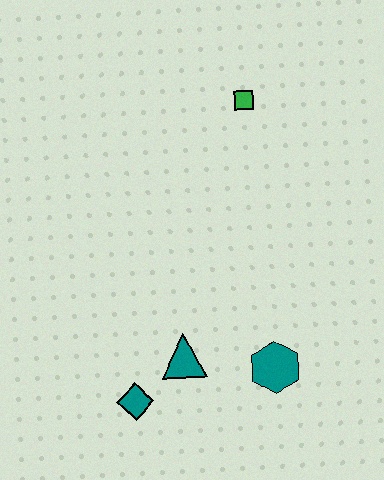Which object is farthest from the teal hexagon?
The green square is farthest from the teal hexagon.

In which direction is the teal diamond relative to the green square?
The teal diamond is below the green square.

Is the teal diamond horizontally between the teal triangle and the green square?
No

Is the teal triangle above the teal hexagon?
Yes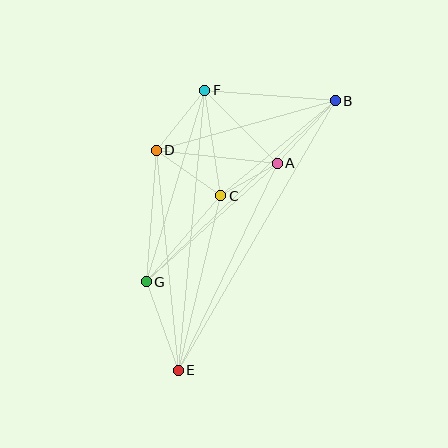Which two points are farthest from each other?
Points B and E are farthest from each other.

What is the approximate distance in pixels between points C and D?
The distance between C and D is approximately 79 pixels.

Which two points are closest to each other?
Points A and C are closest to each other.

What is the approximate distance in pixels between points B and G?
The distance between B and G is approximately 262 pixels.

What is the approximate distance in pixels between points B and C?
The distance between B and C is approximately 148 pixels.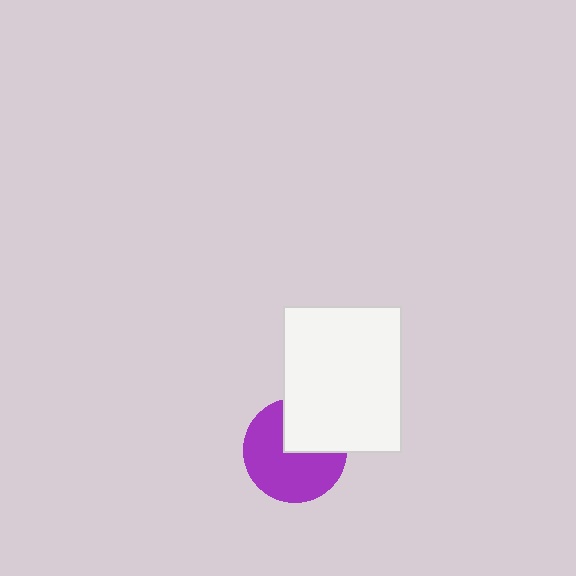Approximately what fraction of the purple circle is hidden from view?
Roughly 34% of the purple circle is hidden behind the white rectangle.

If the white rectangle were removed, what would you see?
You would see the complete purple circle.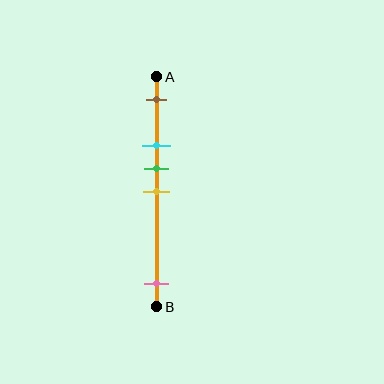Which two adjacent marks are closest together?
The green and yellow marks are the closest adjacent pair.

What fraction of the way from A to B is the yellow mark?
The yellow mark is approximately 50% (0.5) of the way from A to B.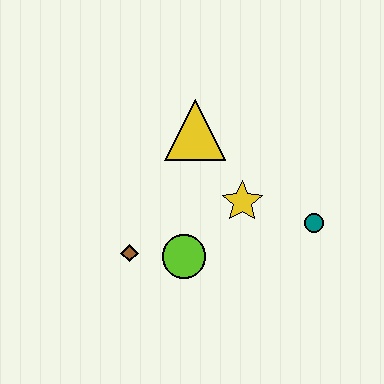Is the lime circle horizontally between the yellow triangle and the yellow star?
No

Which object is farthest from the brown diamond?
The teal circle is farthest from the brown diamond.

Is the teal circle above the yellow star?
No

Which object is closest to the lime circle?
The brown diamond is closest to the lime circle.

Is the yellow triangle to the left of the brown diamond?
No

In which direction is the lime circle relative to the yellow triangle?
The lime circle is below the yellow triangle.